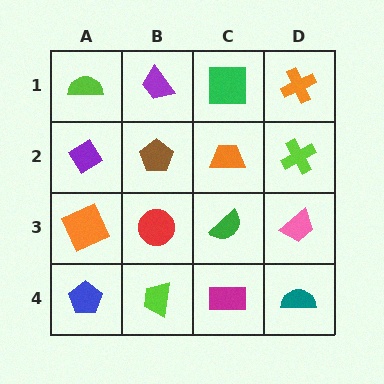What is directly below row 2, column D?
A pink trapezoid.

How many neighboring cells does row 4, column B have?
3.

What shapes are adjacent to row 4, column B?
A red circle (row 3, column B), a blue pentagon (row 4, column A), a magenta rectangle (row 4, column C).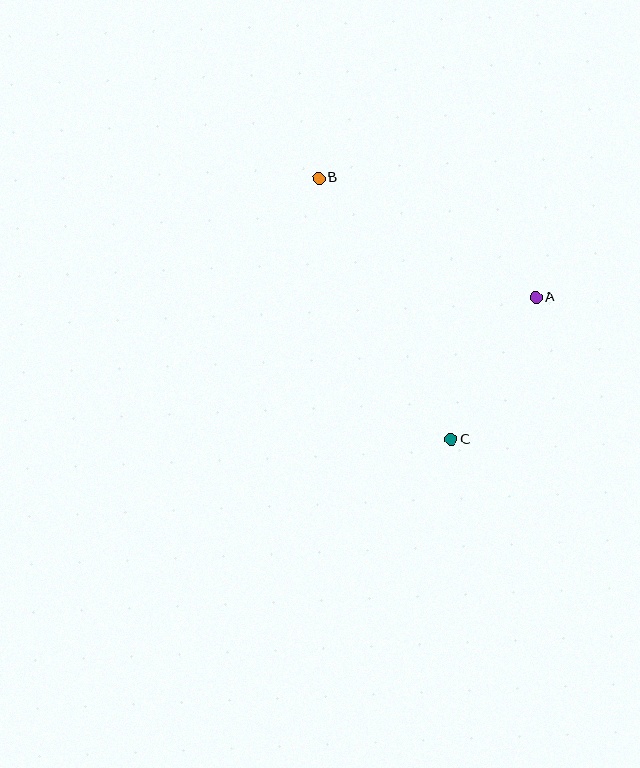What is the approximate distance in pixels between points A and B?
The distance between A and B is approximately 248 pixels.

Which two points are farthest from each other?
Points B and C are farthest from each other.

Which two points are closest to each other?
Points A and C are closest to each other.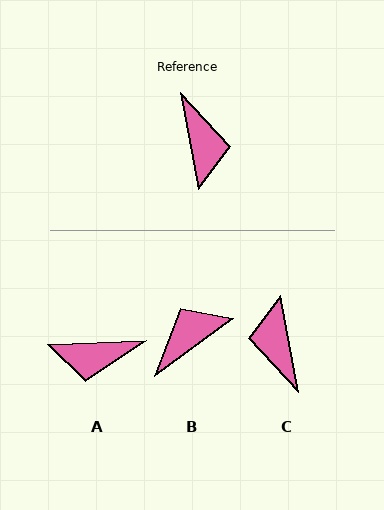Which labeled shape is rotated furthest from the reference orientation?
C, about 179 degrees away.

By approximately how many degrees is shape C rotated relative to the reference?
Approximately 179 degrees counter-clockwise.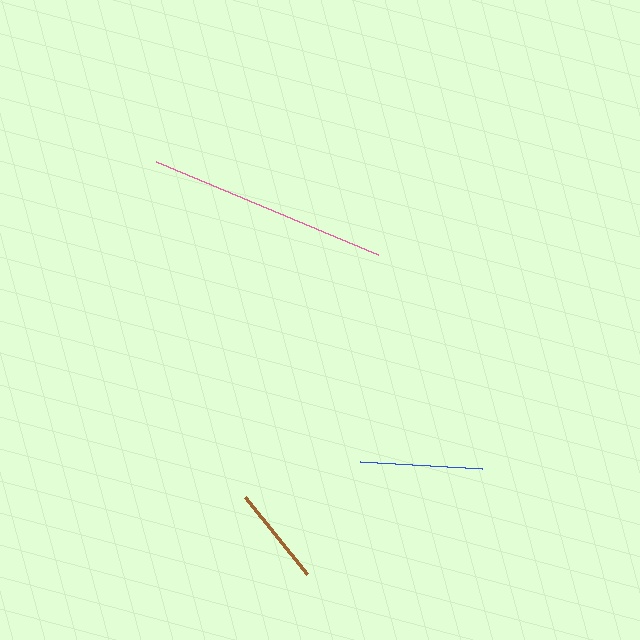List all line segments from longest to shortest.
From longest to shortest: pink, blue, brown.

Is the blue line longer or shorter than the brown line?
The blue line is longer than the brown line.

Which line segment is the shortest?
The brown line is the shortest at approximately 99 pixels.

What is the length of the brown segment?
The brown segment is approximately 99 pixels long.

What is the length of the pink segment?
The pink segment is approximately 241 pixels long.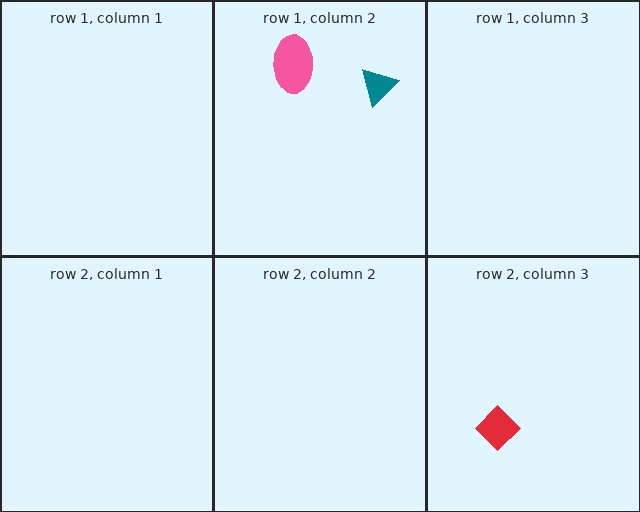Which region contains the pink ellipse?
The row 1, column 2 region.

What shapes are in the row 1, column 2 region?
The pink ellipse, the teal triangle.